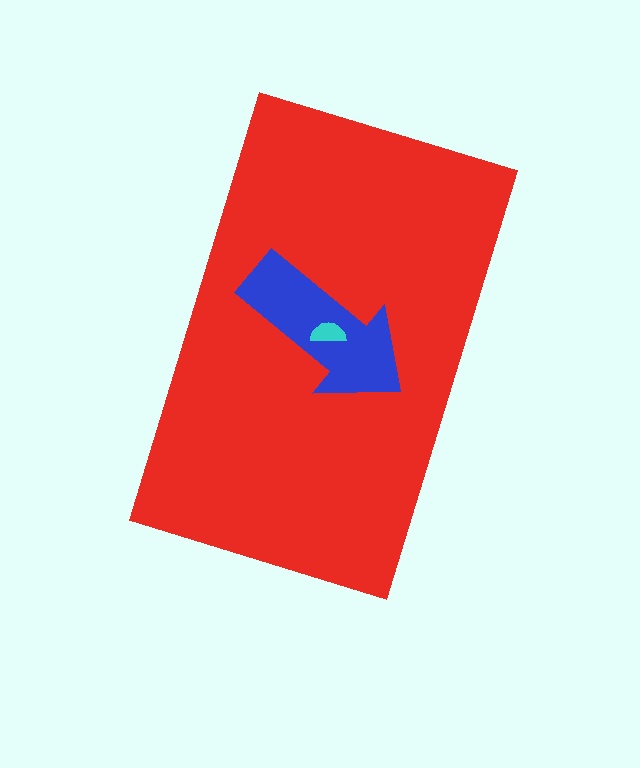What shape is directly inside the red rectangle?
The blue arrow.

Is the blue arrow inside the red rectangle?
Yes.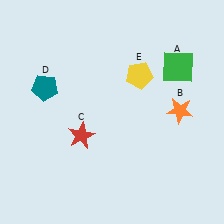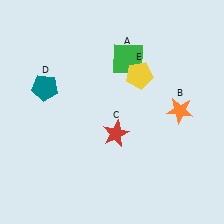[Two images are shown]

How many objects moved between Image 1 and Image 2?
2 objects moved between the two images.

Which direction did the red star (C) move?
The red star (C) moved right.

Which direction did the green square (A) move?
The green square (A) moved left.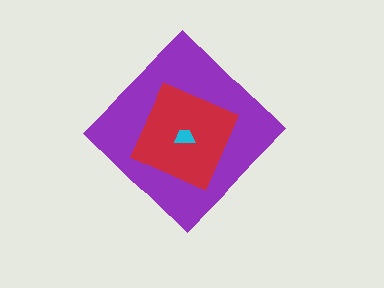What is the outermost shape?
The purple diamond.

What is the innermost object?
The cyan trapezoid.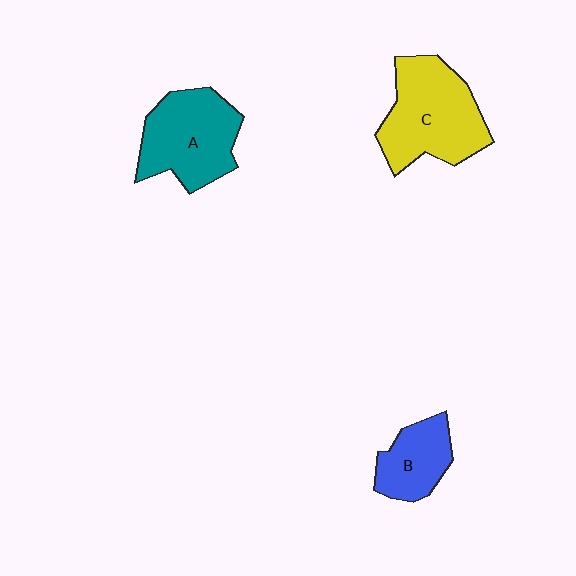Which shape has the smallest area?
Shape B (blue).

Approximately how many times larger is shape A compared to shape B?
Approximately 1.7 times.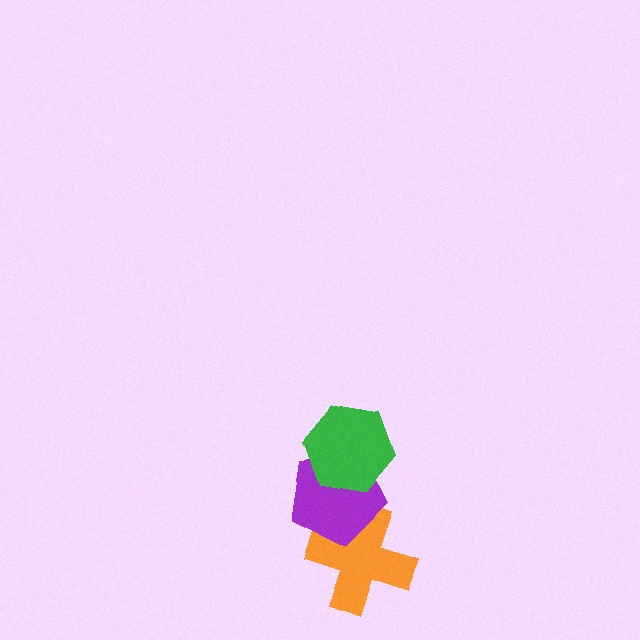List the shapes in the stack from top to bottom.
From top to bottom: the green hexagon, the purple pentagon, the orange cross.